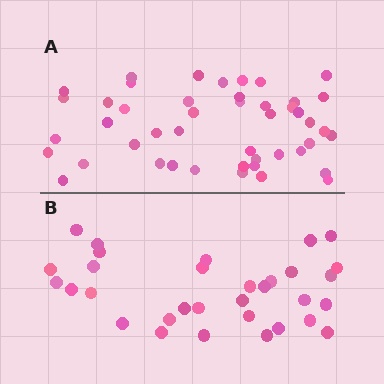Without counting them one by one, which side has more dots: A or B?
Region A (the top region) has more dots.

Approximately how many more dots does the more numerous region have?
Region A has approximately 15 more dots than region B.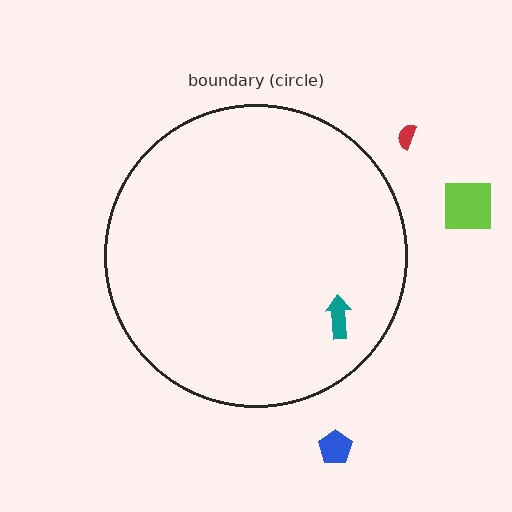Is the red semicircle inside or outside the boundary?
Outside.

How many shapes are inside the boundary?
1 inside, 3 outside.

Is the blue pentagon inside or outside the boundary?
Outside.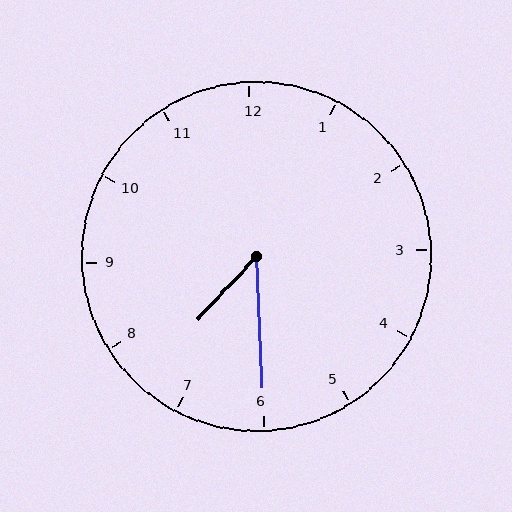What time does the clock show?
7:30.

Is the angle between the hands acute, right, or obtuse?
It is acute.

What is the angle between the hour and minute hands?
Approximately 45 degrees.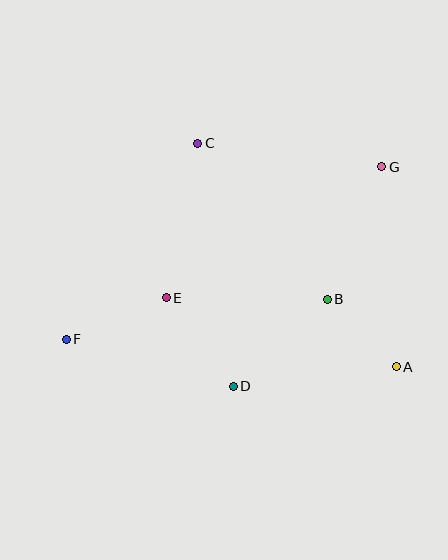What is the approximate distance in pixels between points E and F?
The distance between E and F is approximately 108 pixels.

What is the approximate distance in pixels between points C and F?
The distance between C and F is approximately 236 pixels.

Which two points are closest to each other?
Points A and B are closest to each other.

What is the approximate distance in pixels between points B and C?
The distance between B and C is approximately 203 pixels.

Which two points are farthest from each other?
Points F and G are farthest from each other.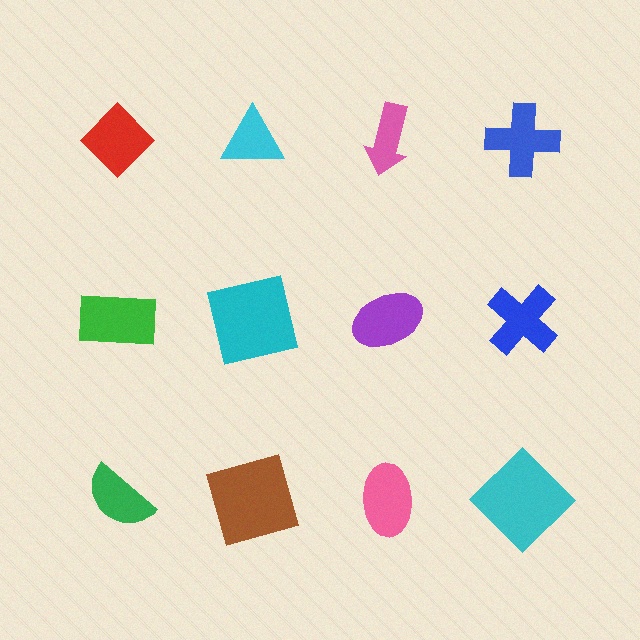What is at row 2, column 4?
A blue cross.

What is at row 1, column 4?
A blue cross.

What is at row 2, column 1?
A green rectangle.